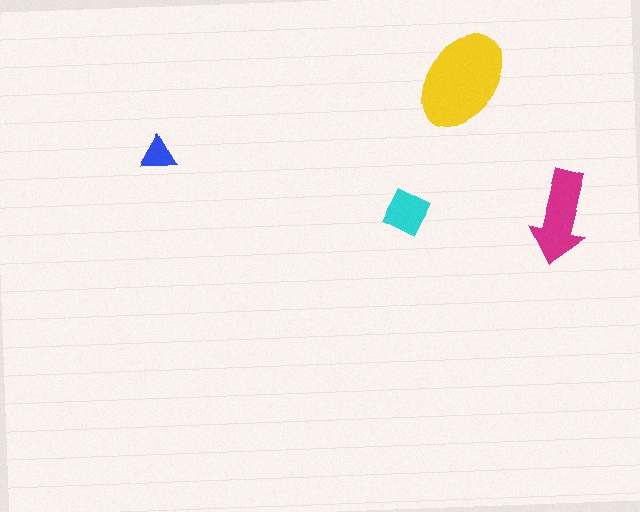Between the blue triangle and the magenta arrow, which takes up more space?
The magenta arrow.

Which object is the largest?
The yellow ellipse.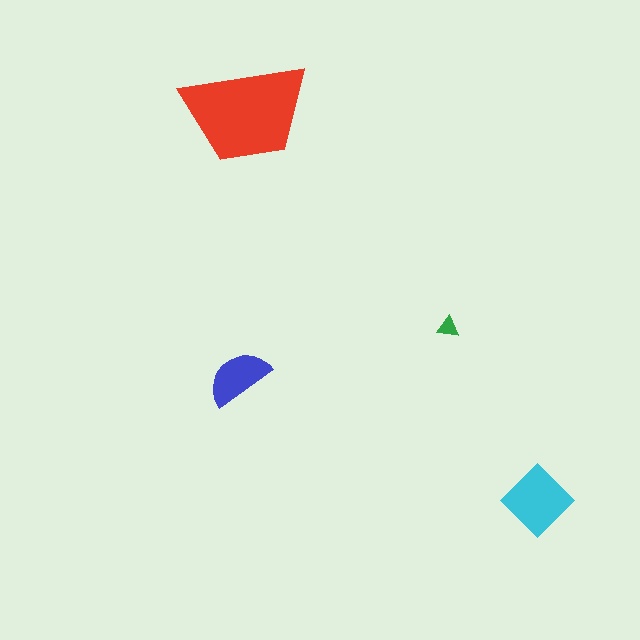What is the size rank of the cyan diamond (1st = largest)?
2nd.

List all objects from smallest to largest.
The green triangle, the blue semicircle, the cyan diamond, the red trapezoid.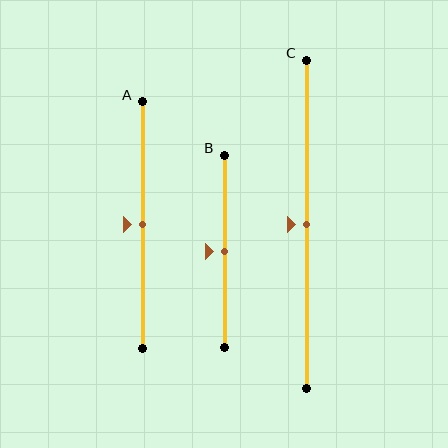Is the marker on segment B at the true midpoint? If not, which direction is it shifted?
Yes, the marker on segment B is at the true midpoint.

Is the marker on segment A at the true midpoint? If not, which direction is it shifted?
Yes, the marker on segment A is at the true midpoint.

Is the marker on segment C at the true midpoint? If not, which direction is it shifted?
Yes, the marker on segment C is at the true midpoint.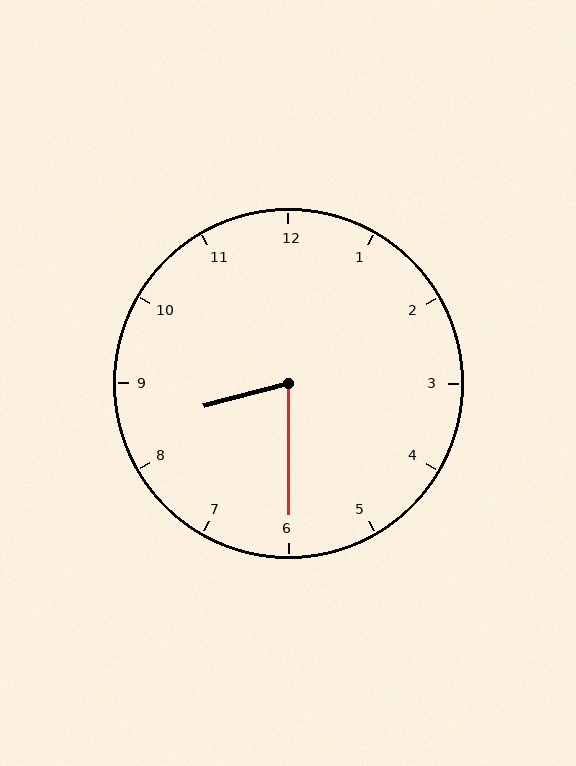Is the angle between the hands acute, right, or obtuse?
It is acute.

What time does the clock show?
8:30.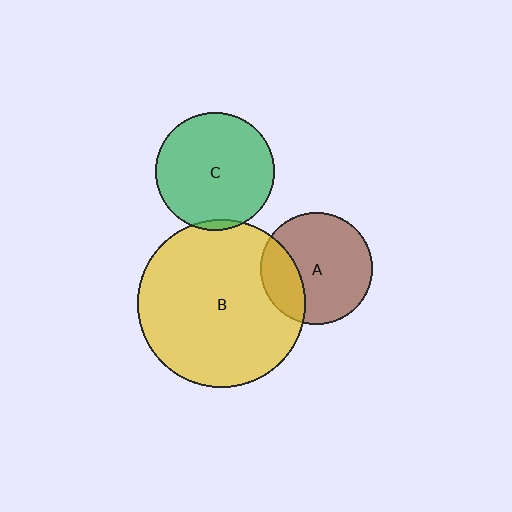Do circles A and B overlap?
Yes.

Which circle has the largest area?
Circle B (yellow).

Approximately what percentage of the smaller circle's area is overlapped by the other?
Approximately 25%.